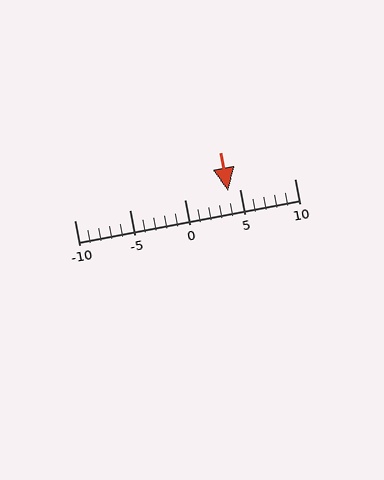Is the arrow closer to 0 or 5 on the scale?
The arrow is closer to 5.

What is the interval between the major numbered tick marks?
The major tick marks are spaced 5 units apart.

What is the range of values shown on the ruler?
The ruler shows values from -10 to 10.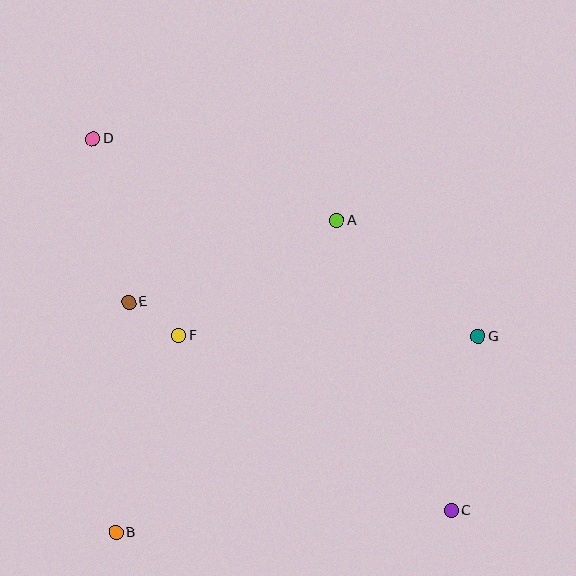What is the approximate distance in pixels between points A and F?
The distance between A and F is approximately 195 pixels.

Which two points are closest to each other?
Points E and F are closest to each other.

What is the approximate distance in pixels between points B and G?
The distance between B and G is approximately 412 pixels.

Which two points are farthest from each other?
Points C and D are farthest from each other.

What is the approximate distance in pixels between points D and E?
The distance between D and E is approximately 167 pixels.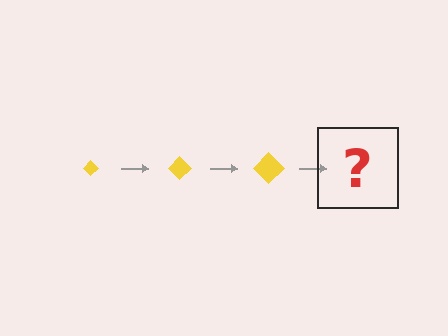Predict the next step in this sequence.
The next step is a yellow diamond, larger than the previous one.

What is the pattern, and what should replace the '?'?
The pattern is that the diamond gets progressively larger each step. The '?' should be a yellow diamond, larger than the previous one.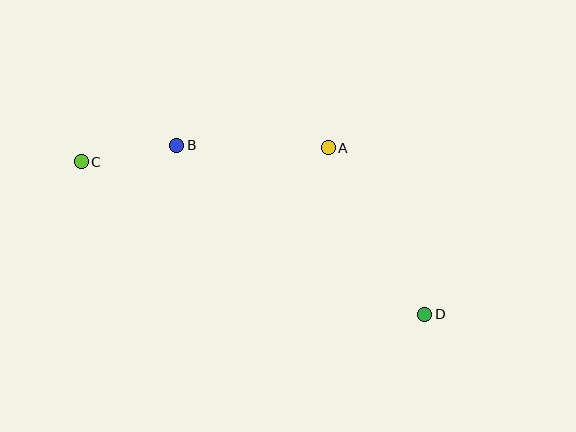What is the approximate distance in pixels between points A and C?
The distance between A and C is approximately 247 pixels.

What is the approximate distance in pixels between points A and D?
The distance between A and D is approximately 192 pixels.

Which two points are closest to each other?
Points B and C are closest to each other.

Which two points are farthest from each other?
Points C and D are farthest from each other.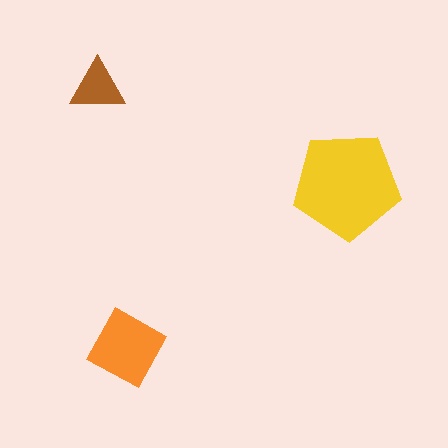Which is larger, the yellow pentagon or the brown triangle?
The yellow pentagon.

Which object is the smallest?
The brown triangle.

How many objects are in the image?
There are 3 objects in the image.